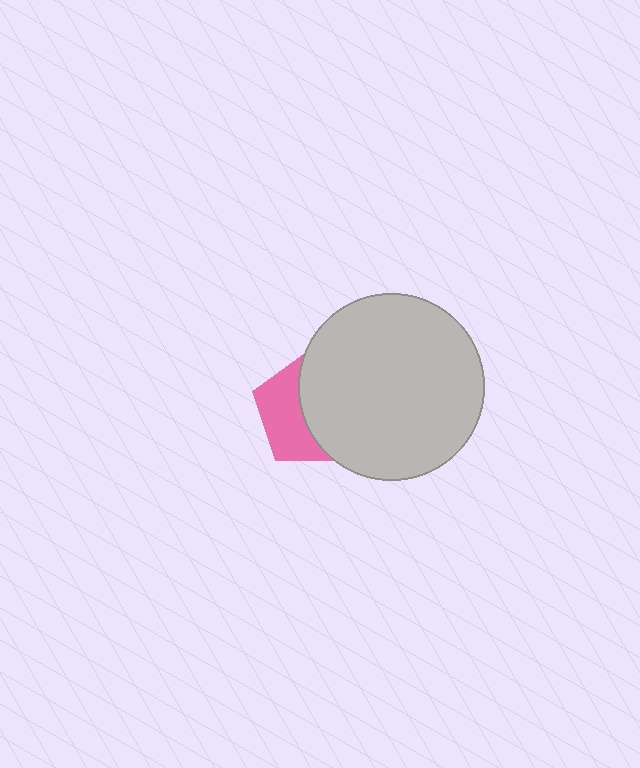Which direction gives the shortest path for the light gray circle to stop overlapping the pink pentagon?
Moving right gives the shortest separation.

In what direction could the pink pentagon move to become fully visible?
The pink pentagon could move left. That would shift it out from behind the light gray circle entirely.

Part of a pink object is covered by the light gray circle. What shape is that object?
It is a pentagon.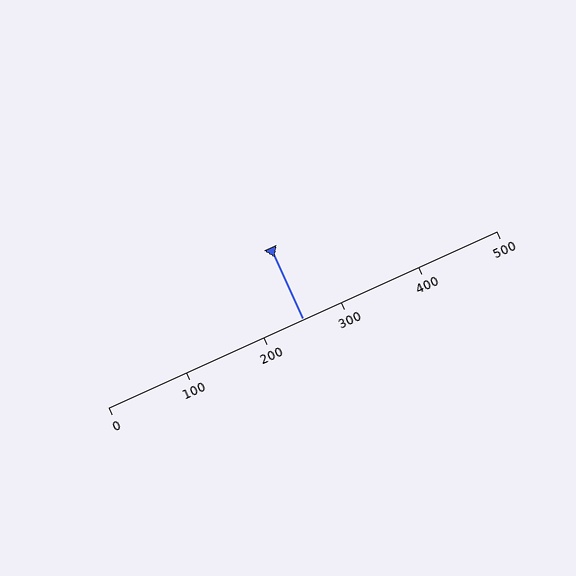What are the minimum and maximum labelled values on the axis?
The axis runs from 0 to 500.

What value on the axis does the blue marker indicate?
The marker indicates approximately 250.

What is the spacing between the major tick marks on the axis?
The major ticks are spaced 100 apart.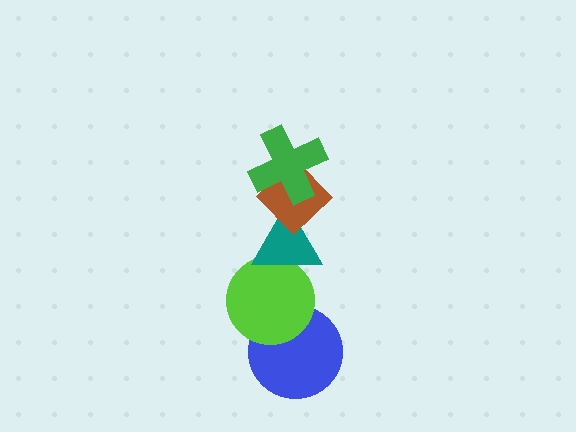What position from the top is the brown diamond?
The brown diamond is 2nd from the top.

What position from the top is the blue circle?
The blue circle is 5th from the top.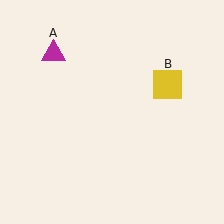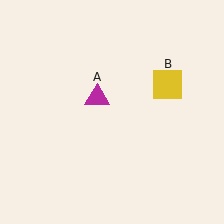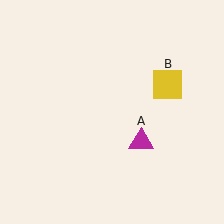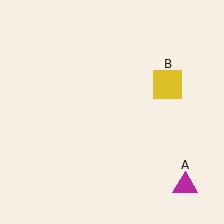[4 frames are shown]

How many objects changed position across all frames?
1 object changed position: magenta triangle (object A).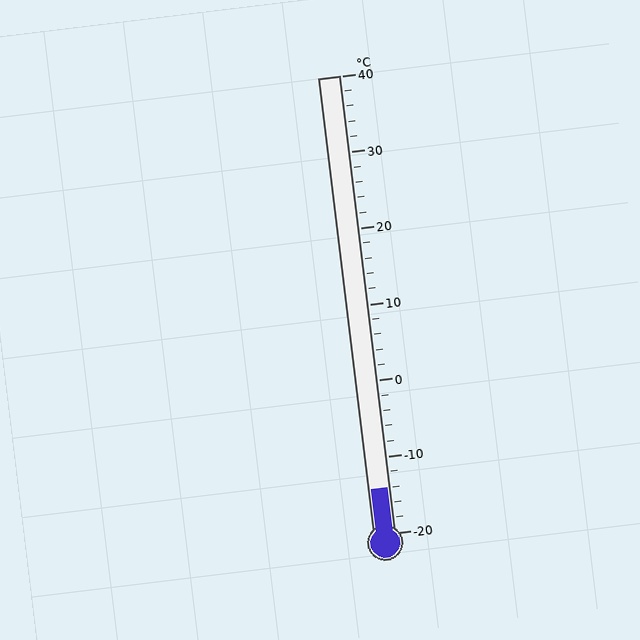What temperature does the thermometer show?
The thermometer shows approximately -14°C.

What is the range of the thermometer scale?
The thermometer scale ranges from -20°C to 40°C.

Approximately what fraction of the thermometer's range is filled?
The thermometer is filled to approximately 10% of its range.